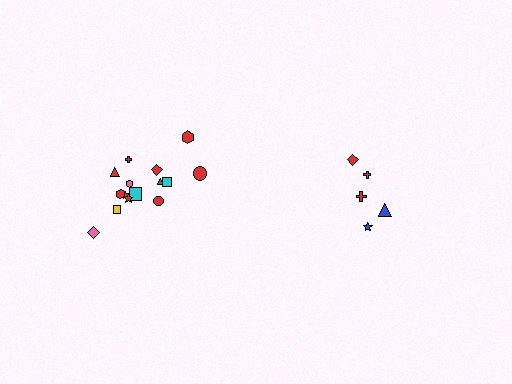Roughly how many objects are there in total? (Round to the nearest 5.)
Roughly 20 objects in total.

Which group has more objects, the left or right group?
The left group.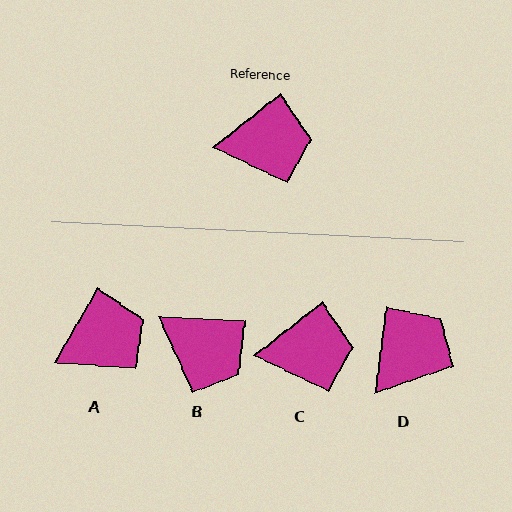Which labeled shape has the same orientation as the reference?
C.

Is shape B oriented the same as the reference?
No, it is off by about 40 degrees.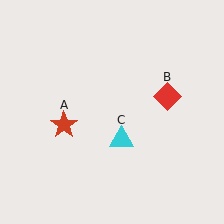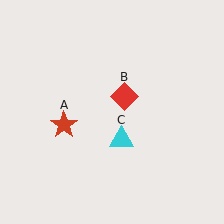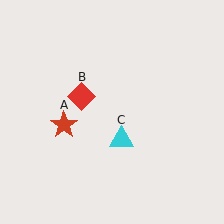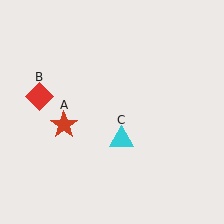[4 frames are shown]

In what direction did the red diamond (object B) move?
The red diamond (object B) moved left.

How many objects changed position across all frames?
1 object changed position: red diamond (object B).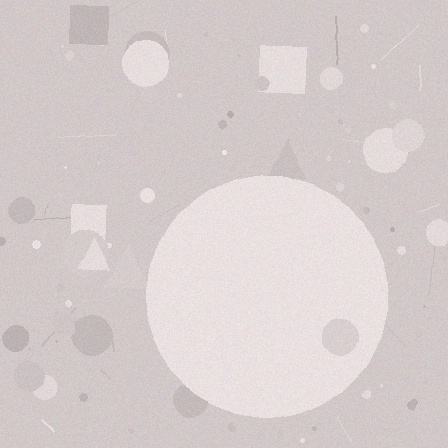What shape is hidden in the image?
A circle is hidden in the image.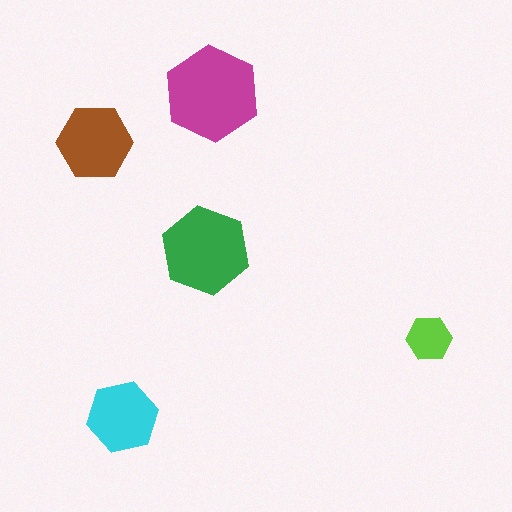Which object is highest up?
The magenta hexagon is topmost.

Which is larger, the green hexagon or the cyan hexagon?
The green one.